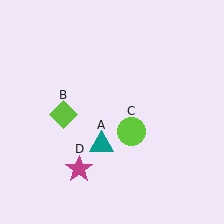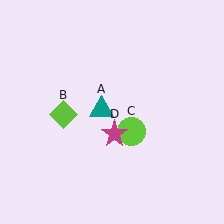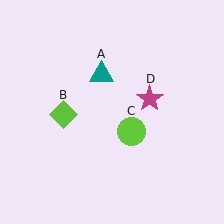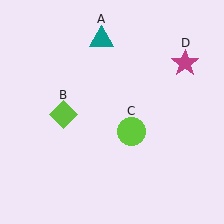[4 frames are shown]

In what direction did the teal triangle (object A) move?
The teal triangle (object A) moved up.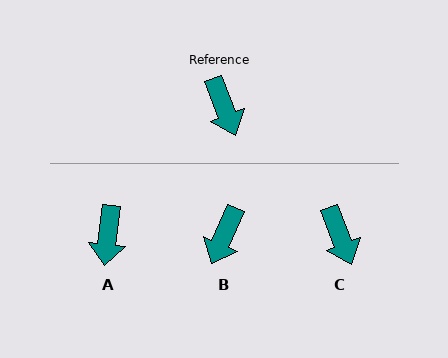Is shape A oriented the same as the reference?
No, it is off by about 28 degrees.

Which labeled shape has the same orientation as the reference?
C.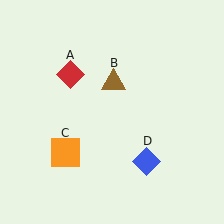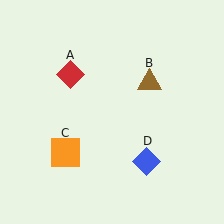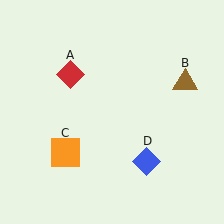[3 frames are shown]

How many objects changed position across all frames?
1 object changed position: brown triangle (object B).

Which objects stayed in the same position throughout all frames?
Red diamond (object A) and orange square (object C) and blue diamond (object D) remained stationary.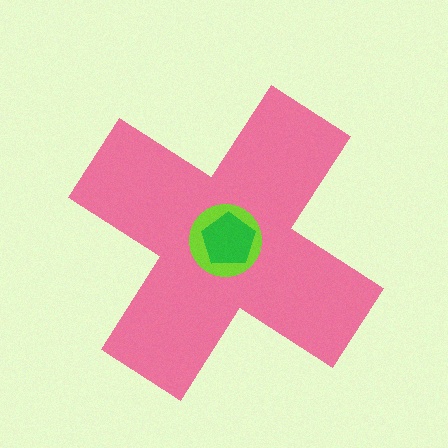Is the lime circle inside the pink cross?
Yes.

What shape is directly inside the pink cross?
The lime circle.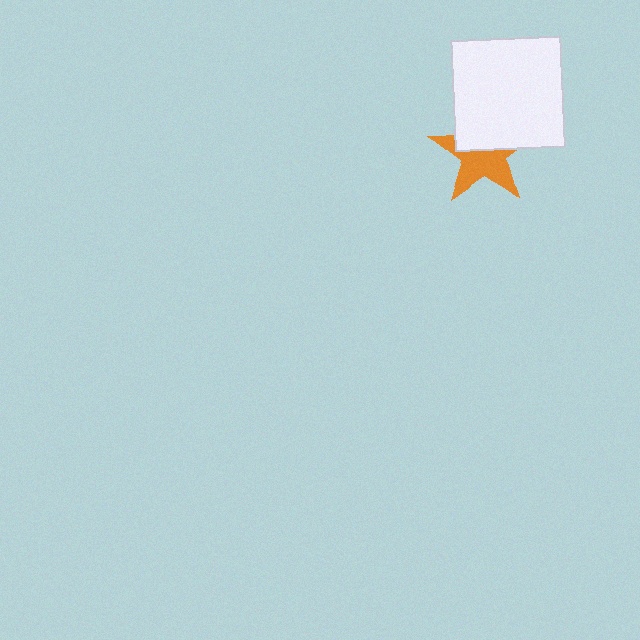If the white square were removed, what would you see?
You would see the complete orange star.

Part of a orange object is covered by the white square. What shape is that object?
It is a star.